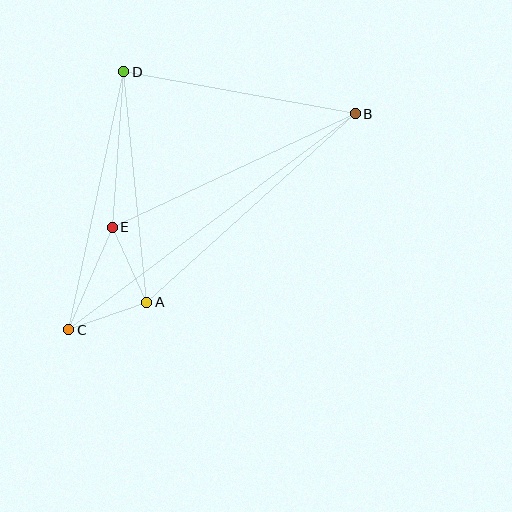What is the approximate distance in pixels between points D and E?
The distance between D and E is approximately 156 pixels.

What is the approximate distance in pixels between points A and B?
The distance between A and B is approximately 281 pixels.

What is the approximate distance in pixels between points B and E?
The distance between B and E is approximately 268 pixels.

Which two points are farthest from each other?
Points B and C are farthest from each other.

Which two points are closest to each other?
Points A and C are closest to each other.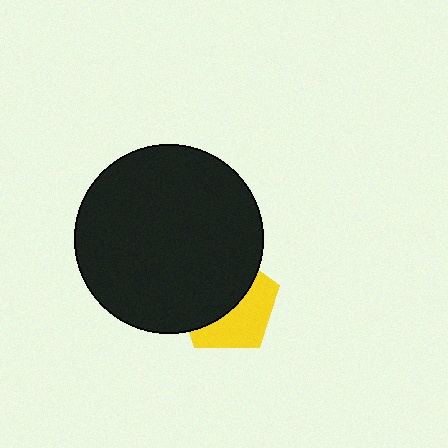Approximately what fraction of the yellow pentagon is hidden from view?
Roughly 55% of the yellow pentagon is hidden behind the black circle.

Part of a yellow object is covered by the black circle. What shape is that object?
It is a pentagon.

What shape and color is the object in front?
The object in front is a black circle.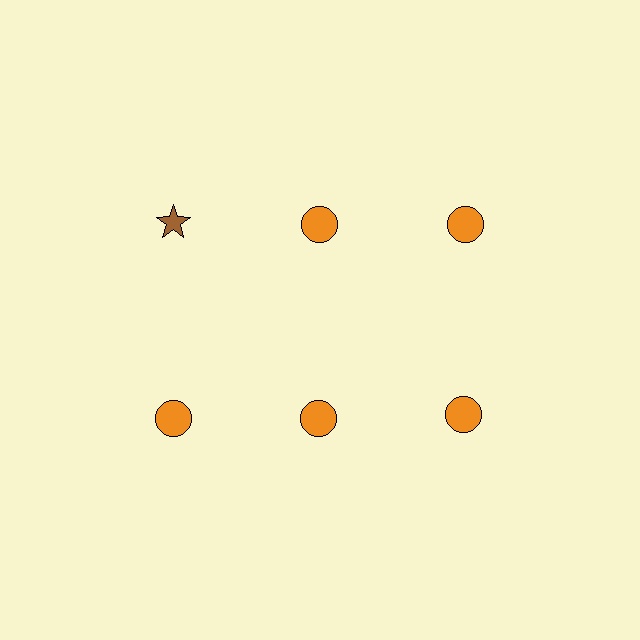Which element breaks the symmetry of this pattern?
The brown star in the top row, leftmost column breaks the symmetry. All other shapes are orange circles.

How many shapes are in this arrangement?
There are 6 shapes arranged in a grid pattern.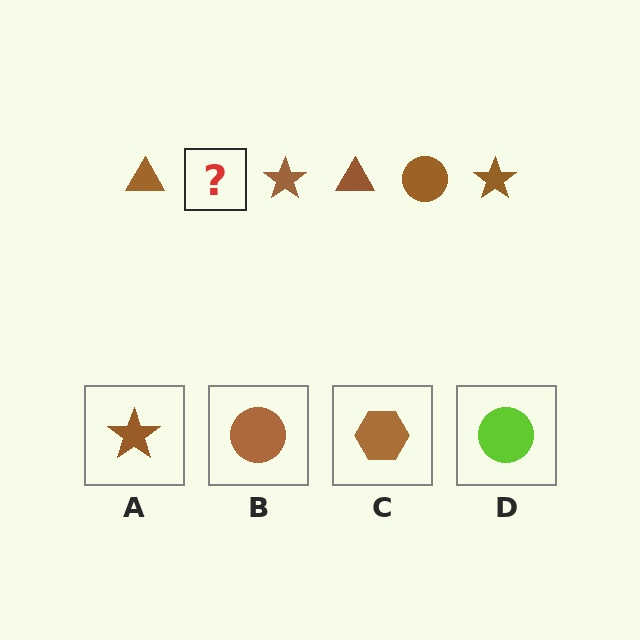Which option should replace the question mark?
Option B.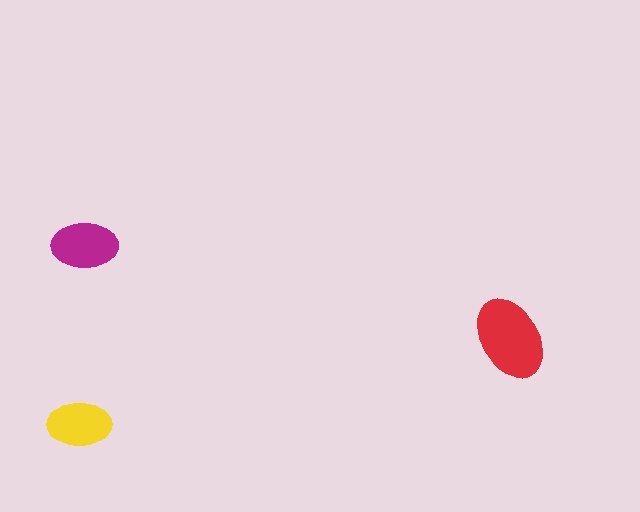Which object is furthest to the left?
The yellow ellipse is leftmost.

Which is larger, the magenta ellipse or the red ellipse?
The red one.